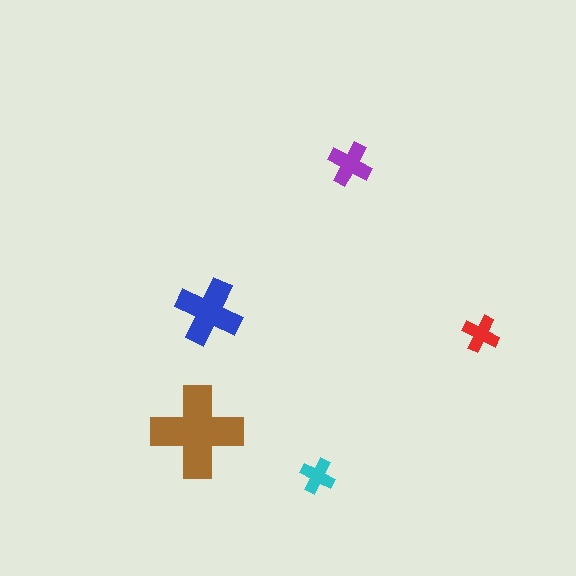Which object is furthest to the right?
The red cross is rightmost.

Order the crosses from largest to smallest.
the brown one, the blue one, the purple one, the red one, the cyan one.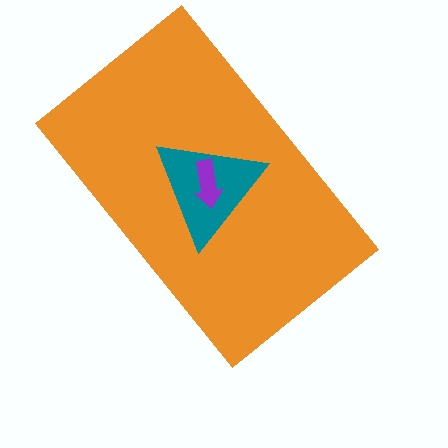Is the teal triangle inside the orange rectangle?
Yes.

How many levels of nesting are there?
3.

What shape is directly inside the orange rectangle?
The teal triangle.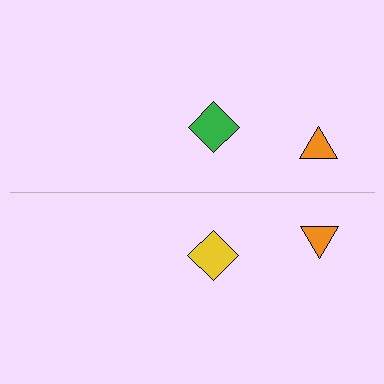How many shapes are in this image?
There are 4 shapes in this image.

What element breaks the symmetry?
The yellow diamond on the bottom side breaks the symmetry — its mirror counterpart is green.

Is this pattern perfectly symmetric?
No, the pattern is not perfectly symmetric. The yellow diamond on the bottom side breaks the symmetry — its mirror counterpart is green.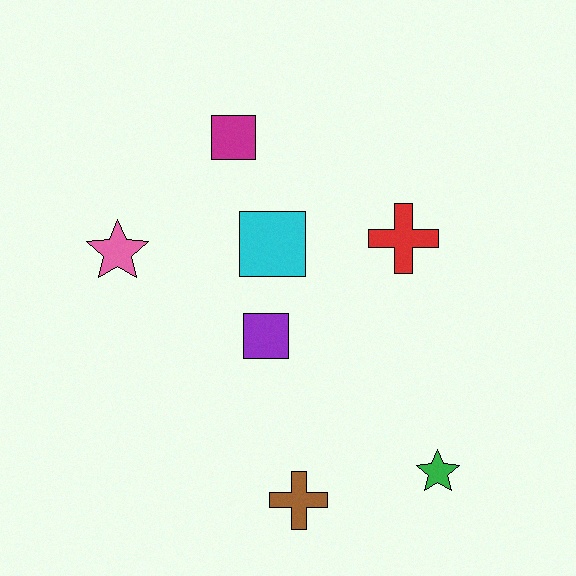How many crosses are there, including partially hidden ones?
There are 2 crosses.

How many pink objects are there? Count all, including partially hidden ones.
There is 1 pink object.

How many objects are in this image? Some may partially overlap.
There are 7 objects.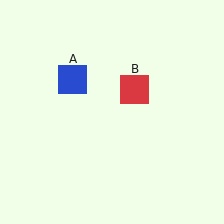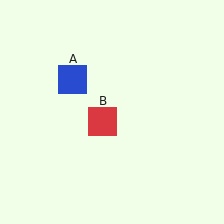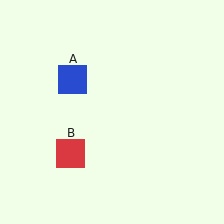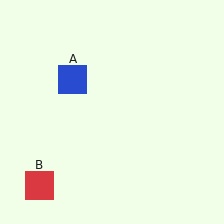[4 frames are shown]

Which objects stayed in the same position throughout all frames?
Blue square (object A) remained stationary.